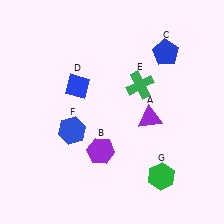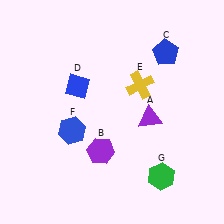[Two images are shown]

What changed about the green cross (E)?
In Image 1, E is green. In Image 2, it changed to yellow.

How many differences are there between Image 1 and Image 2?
There is 1 difference between the two images.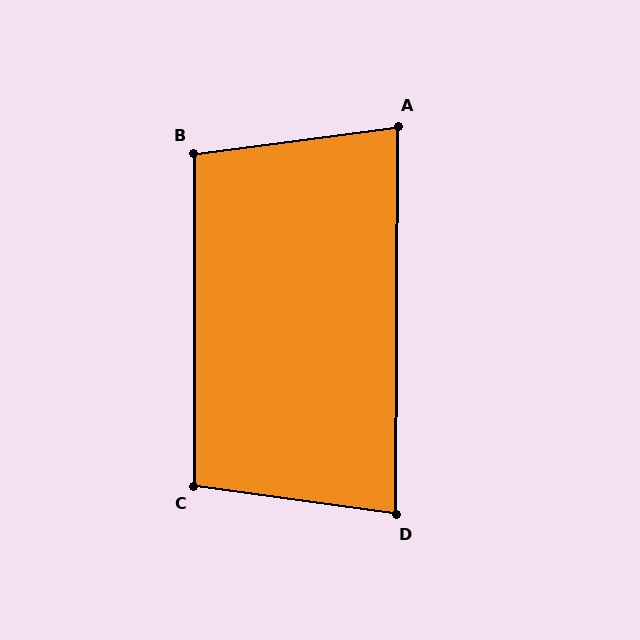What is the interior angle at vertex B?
Approximately 98 degrees (obtuse).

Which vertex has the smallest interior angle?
A, at approximately 82 degrees.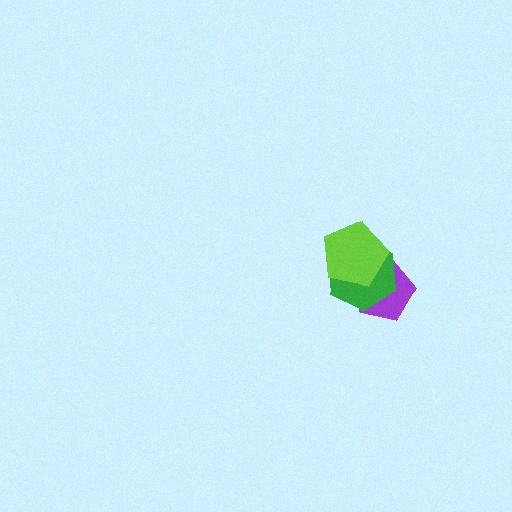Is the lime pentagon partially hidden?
No, no other shape covers it.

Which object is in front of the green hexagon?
The lime pentagon is in front of the green hexagon.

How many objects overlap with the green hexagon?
2 objects overlap with the green hexagon.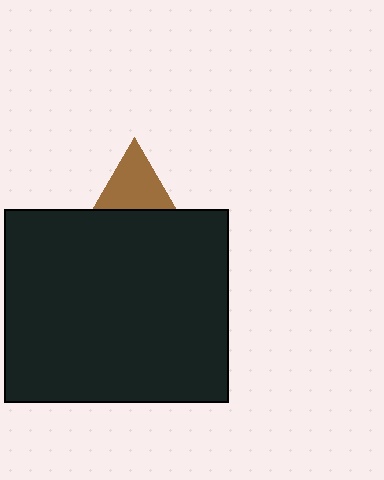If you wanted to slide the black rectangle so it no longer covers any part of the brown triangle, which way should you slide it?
Slide it down — that is the most direct way to separate the two shapes.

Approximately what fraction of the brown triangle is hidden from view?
Roughly 41% of the brown triangle is hidden behind the black rectangle.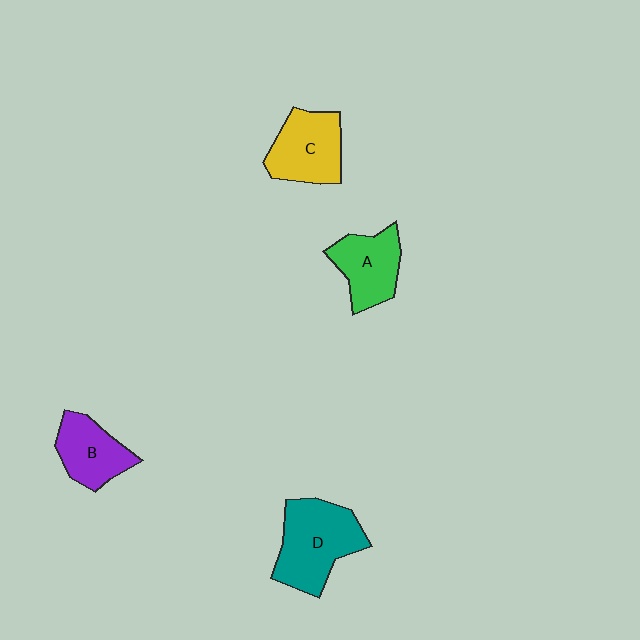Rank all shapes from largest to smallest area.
From largest to smallest: D (teal), C (yellow), A (green), B (purple).